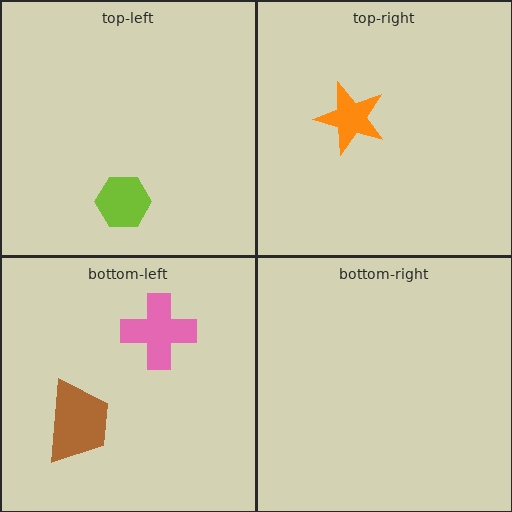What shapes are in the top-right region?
The orange star.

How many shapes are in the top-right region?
1.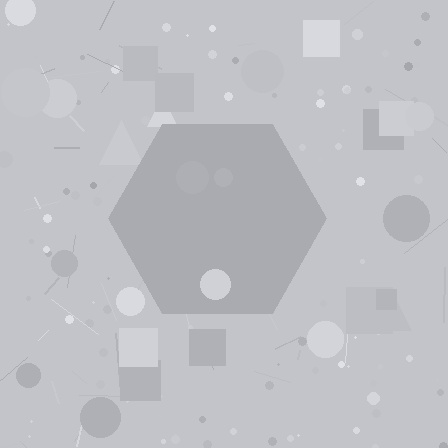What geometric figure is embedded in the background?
A hexagon is embedded in the background.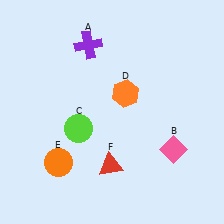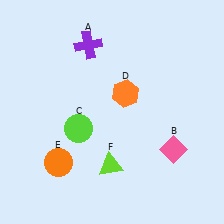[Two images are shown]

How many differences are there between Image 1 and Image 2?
There is 1 difference between the two images.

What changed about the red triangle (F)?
In Image 1, F is red. In Image 2, it changed to lime.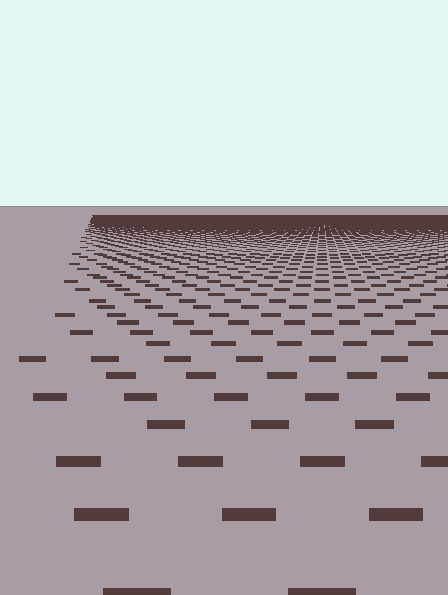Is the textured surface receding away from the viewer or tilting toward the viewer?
The surface is receding away from the viewer. Texture elements get smaller and denser toward the top.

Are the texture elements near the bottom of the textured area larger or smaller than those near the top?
Larger. Near the bottom, elements are closer to the viewer and appear at a bigger on-screen size.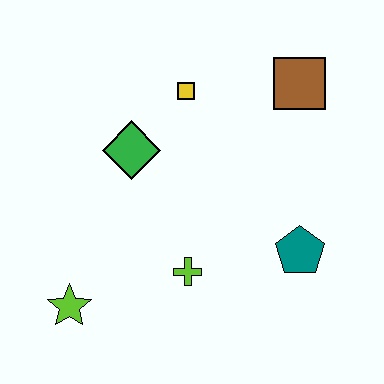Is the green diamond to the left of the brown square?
Yes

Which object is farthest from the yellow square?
The lime star is farthest from the yellow square.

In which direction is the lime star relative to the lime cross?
The lime star is to the left of the lime cross.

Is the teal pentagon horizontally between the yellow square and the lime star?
No